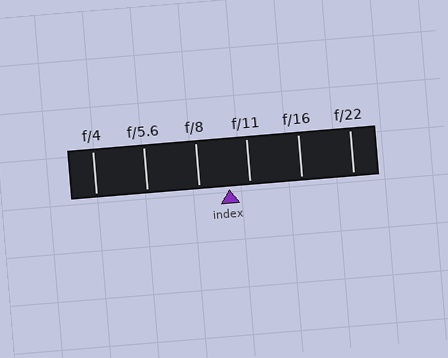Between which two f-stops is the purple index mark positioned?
The index mark is between f/8 and f/11.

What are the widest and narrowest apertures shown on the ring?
The widest aperture shown is f/4 and the narrowest is f/22.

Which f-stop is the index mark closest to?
The index mark is closest to f/11.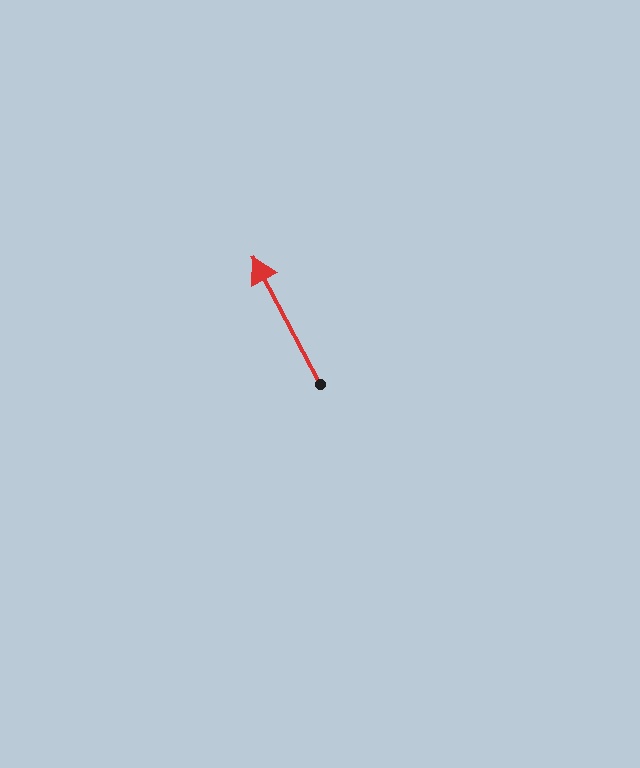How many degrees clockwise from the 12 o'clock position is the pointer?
Approximately 332 degrees.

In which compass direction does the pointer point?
Northwest.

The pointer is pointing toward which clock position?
Roughly 11 o'clock.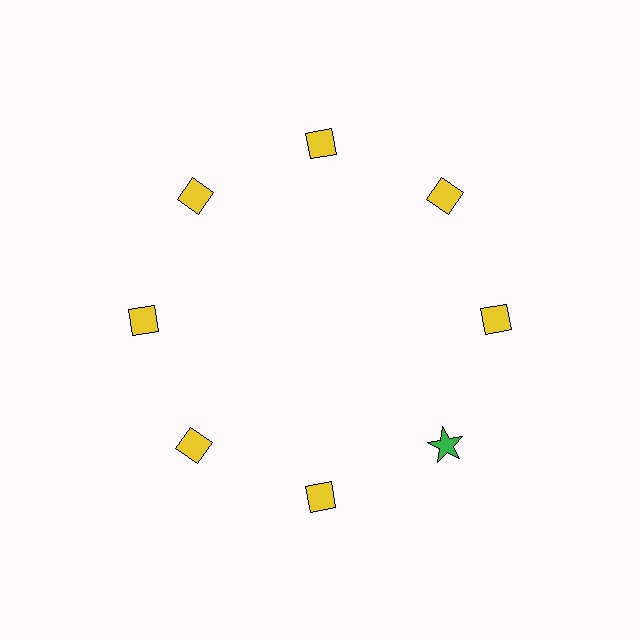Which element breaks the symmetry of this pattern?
The green star at roughly the 4 o'clock position breaks the symmetry. All other shapes are yellow diamonds.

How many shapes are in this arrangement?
There are 8 shapes arranged in a ring pattern.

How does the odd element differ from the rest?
It differs in both color (green instead of yellow) and shape (star instead of diamond).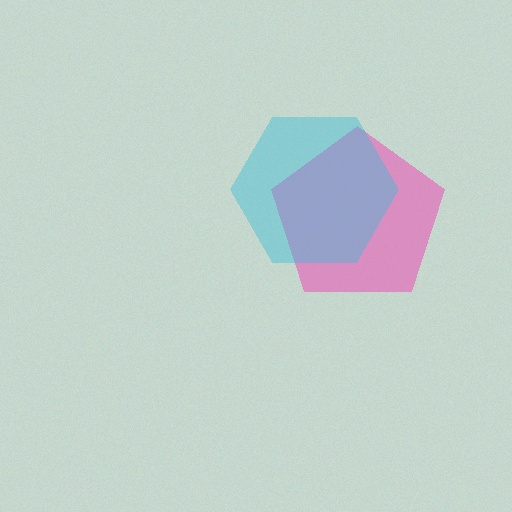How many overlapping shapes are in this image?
There are 2 overlapping shapes in the image.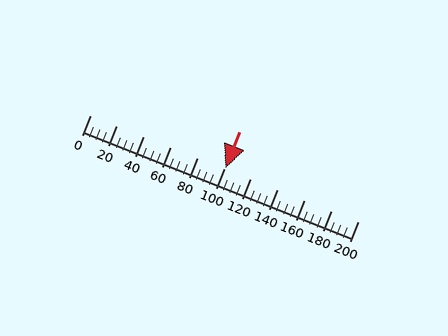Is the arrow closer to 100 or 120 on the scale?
The arrow is closer to 100.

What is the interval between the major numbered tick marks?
The major tick marks are spaced 20 units apart.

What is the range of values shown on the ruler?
The ruler shows values from 0 to 200.